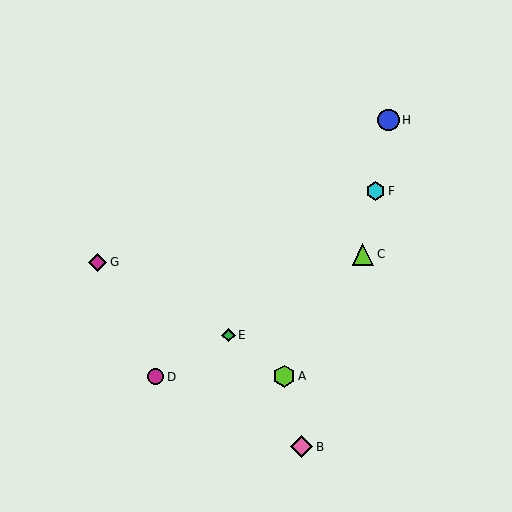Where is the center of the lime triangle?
The center of the lime triangle is at (363, 254).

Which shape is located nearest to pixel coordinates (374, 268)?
The lime triangle (labeled C) at (363, 254) is nearest to that location.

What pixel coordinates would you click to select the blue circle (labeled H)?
Click at (389, 120) to select the blue circle H.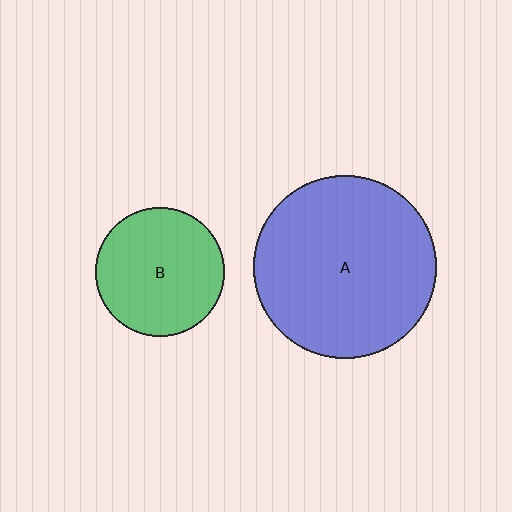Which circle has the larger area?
Circle A (blue).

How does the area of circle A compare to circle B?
Approximately 2.0 times.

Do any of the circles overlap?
No, none of the circles overlap.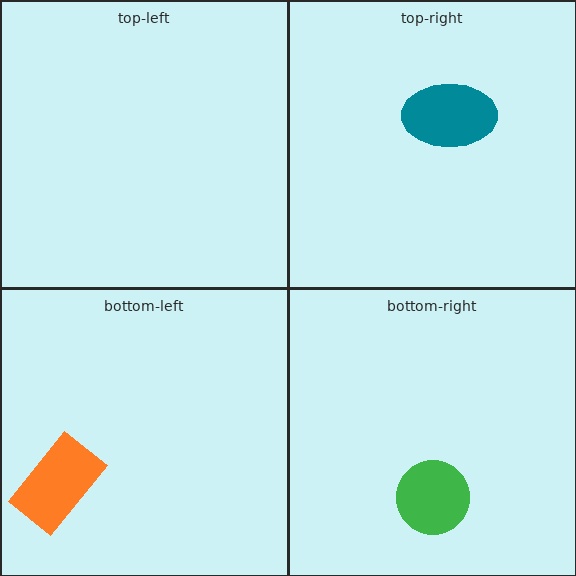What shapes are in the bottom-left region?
The orange rectangle.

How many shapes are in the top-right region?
1.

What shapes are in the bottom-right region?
The green circle.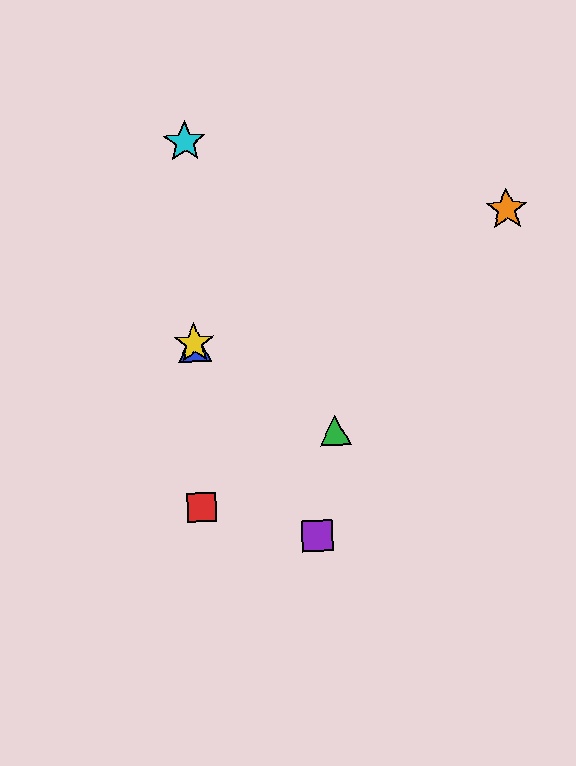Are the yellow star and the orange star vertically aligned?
No, the yellow star is at x≈194 and the orange star is at x≈507.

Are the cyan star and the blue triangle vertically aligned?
Yes, both are at x≈185.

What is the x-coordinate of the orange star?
The orange star is at x≈507.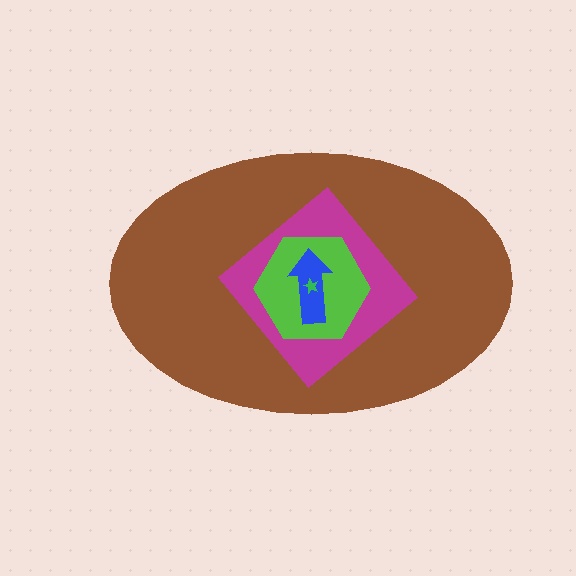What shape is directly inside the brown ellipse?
The magenta diamond.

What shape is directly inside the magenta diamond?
The lime hexagon.